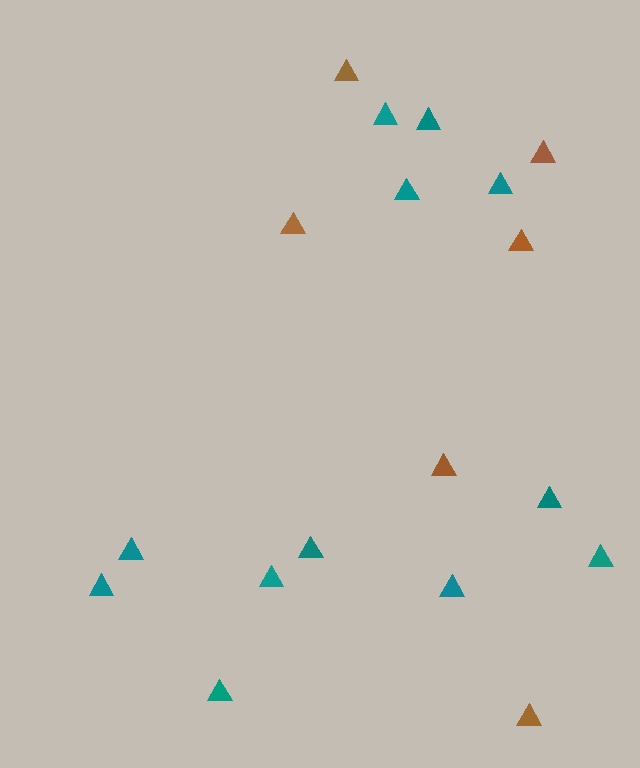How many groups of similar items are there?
There are 2 groups: one group of teal triangles (12) and one group of brown triangles (6).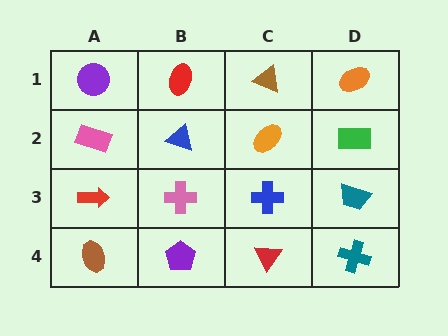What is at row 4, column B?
A purple pentagon.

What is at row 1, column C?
A brown triangle.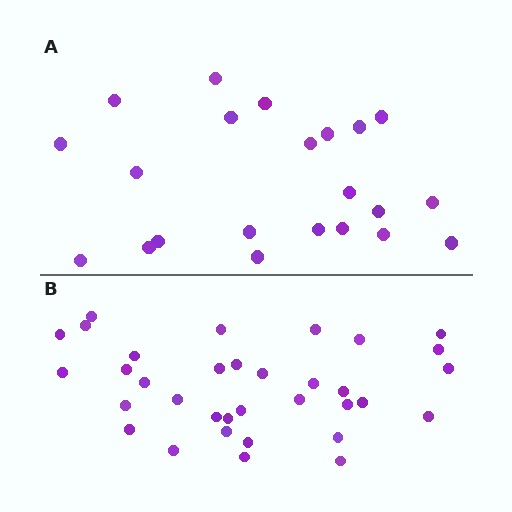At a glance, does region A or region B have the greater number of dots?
Region B (the bottom region) has more dots.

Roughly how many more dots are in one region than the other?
Region B has roughly 12 or so more dots than region A.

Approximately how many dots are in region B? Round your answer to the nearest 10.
About 30 dots. (The exact count is 34, which rounds to 30.)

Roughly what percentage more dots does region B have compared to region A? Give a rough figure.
About 55% more.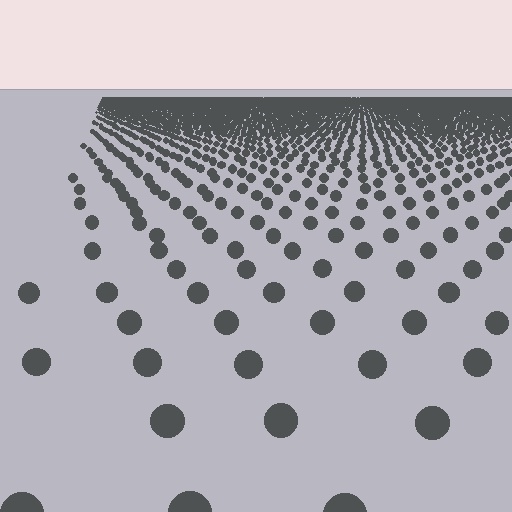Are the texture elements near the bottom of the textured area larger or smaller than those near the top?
Larger. Near the bottom, elements are closer to the viewer and appear at a bigger on-screen size.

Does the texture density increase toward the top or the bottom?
Density increases toward the top.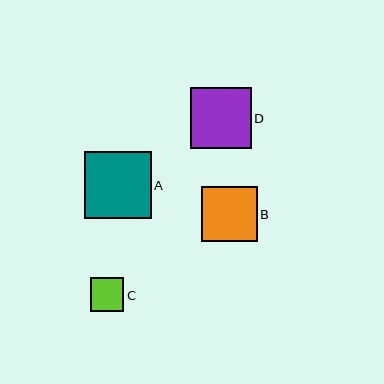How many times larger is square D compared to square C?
Square D is approximately 1.8 times the size of square C.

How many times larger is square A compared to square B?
Square A is approximately 1.2 times the size of square B.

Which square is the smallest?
Square C is the smallest with a size of approximately 34 pixels.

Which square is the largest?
Square A is the largest with a size of approximately 67 pixels.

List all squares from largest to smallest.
From largest to smallest: A, D, B, C.